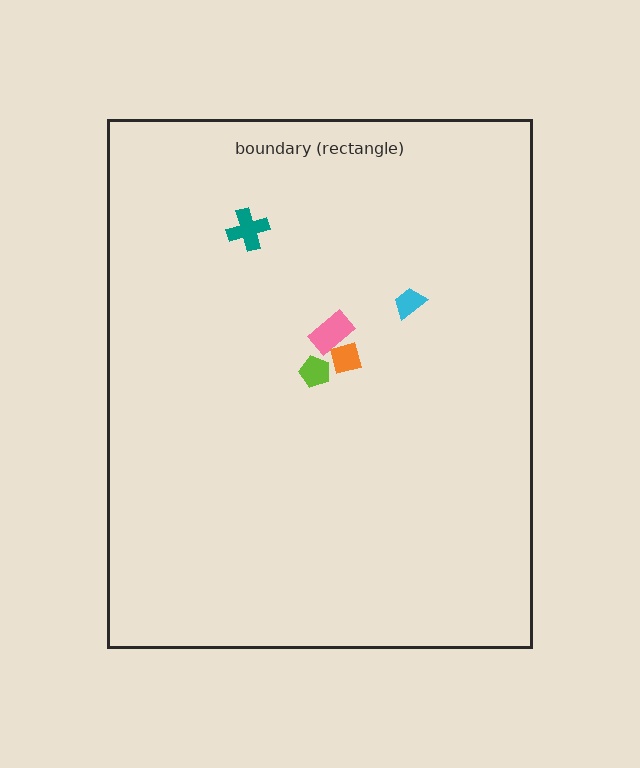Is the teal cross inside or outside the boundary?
Inside.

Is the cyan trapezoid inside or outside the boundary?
Inside.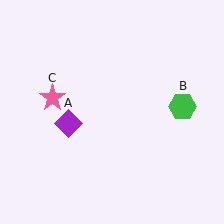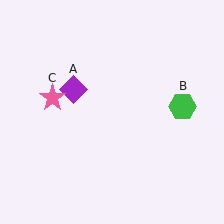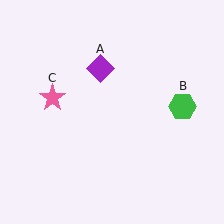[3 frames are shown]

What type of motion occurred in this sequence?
The purple diamond (object A) rotated clockwise around the center of the scene.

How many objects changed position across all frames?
1 object changed position: purple diamond (object A).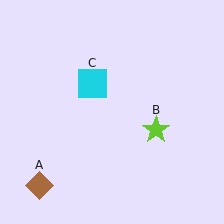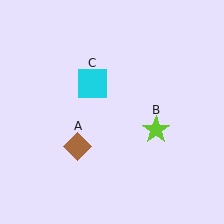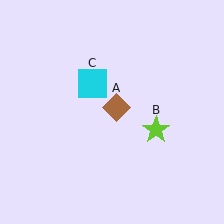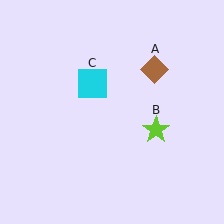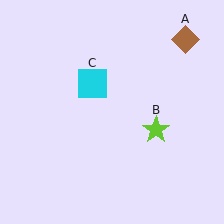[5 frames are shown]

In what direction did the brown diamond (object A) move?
The brown diamond (object A) moved up and to the right.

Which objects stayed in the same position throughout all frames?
Lime star (object B) and cyan square (object C) remained stationary.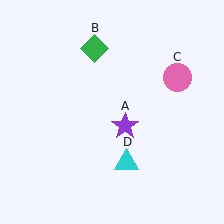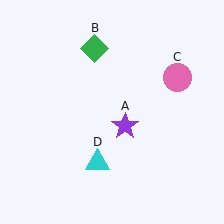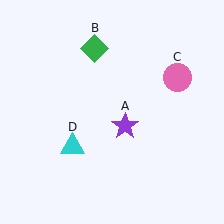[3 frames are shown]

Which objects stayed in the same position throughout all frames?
Purple star (object A) and green diamond (object B) and pink circle (object C) remained stationary.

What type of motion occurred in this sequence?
The cyan triangle (object D) rotated clockwise around the center of the scene.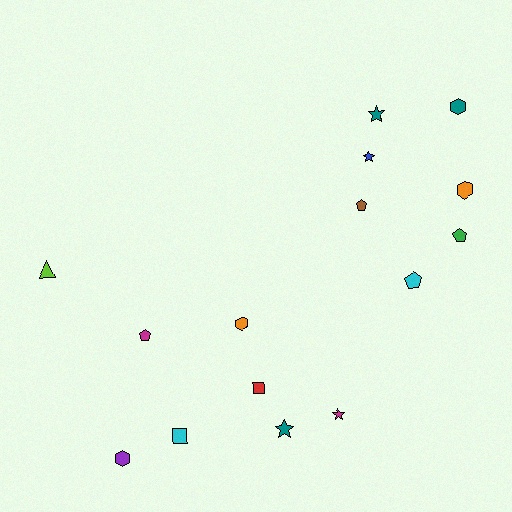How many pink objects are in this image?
There are no pink objects.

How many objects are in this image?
There are 15 objects.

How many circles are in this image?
There are no circles.